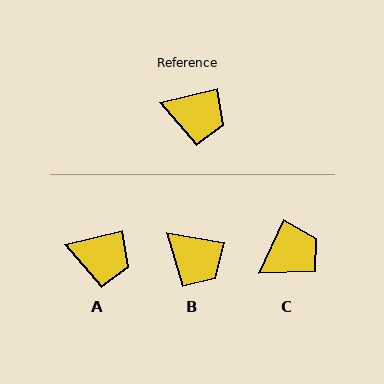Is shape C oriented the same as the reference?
No, it is off by about 52 degrees.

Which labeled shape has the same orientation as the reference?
A.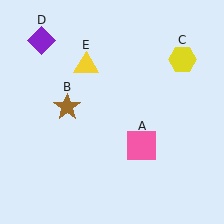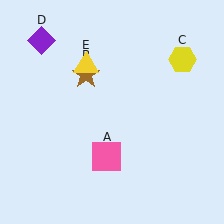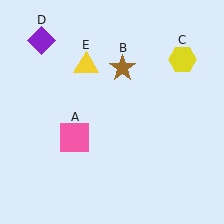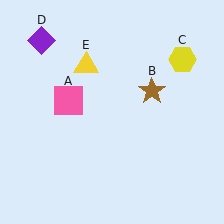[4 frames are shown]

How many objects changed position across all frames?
2 objects changed position: pink square (object A), brown star (object B).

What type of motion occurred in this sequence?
The pink square (object A), brown star (object B) rotated clockwise around the center of the scene.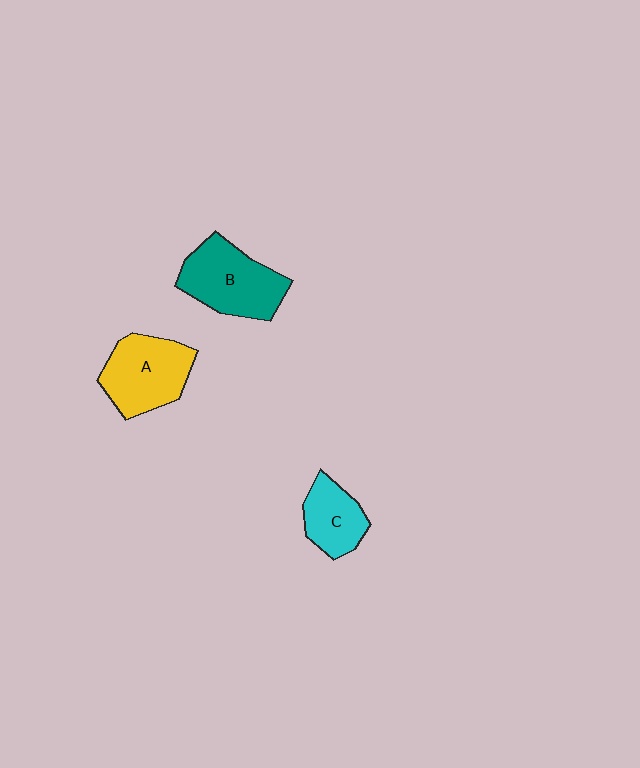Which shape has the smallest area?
Shape C (cyan).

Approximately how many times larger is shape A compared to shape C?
Approximately 1.5 times.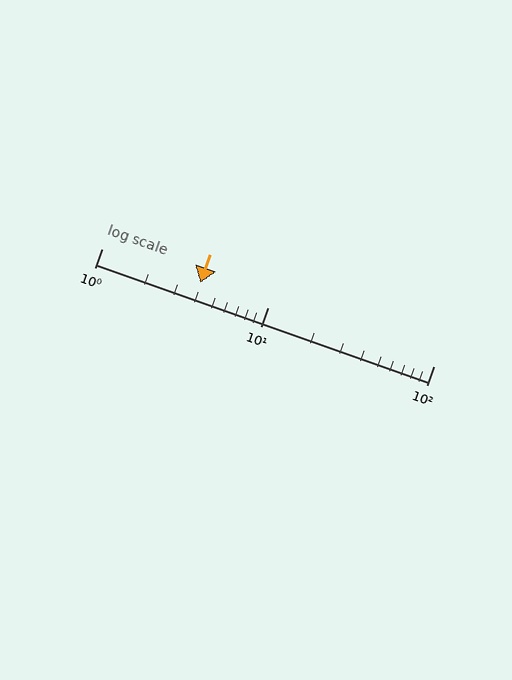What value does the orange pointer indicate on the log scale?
The pointer indicates approximately 3.9.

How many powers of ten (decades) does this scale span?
The scale spans 2 decades, from 1 to 100.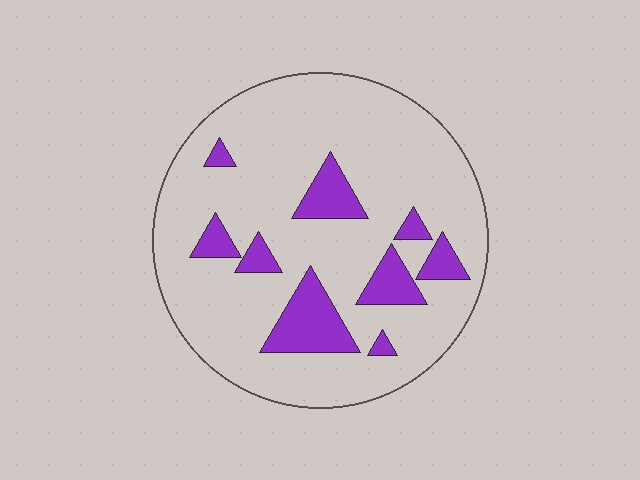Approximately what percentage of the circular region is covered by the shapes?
Approximately 15%.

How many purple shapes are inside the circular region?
9.